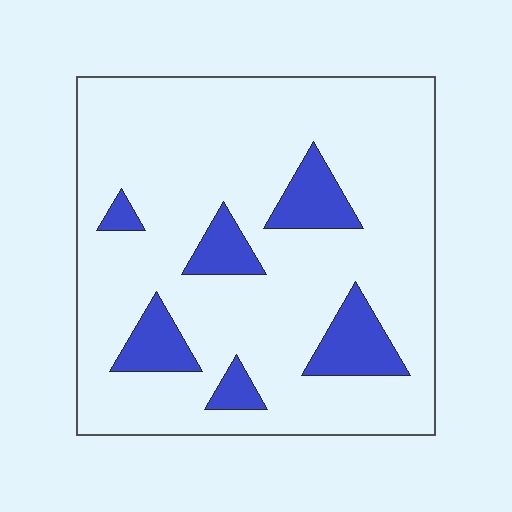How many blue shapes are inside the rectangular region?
6.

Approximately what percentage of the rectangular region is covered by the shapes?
Approximately 15%.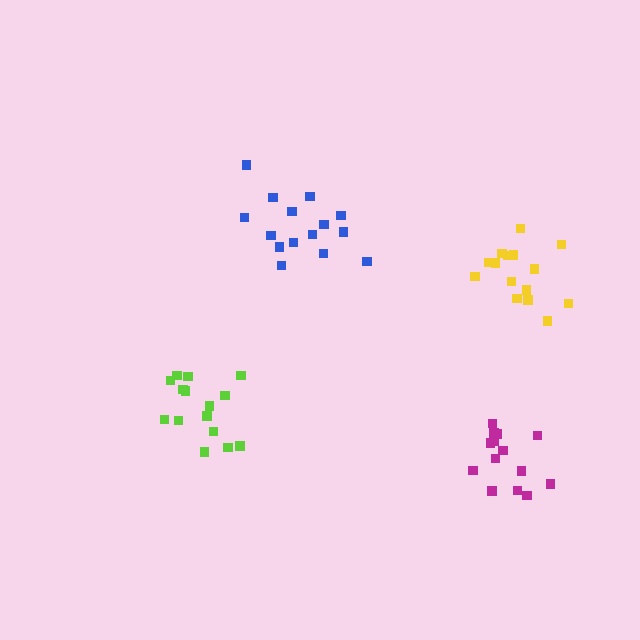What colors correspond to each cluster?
The clusters are colored: blue, magenta, lime, yellow.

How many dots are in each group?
Group 1: 15 dots, Group 2: 14 dots, Group 3: 15 dots, Group 4: 15 dots (59 total).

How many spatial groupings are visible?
There are 4 spatial groupings.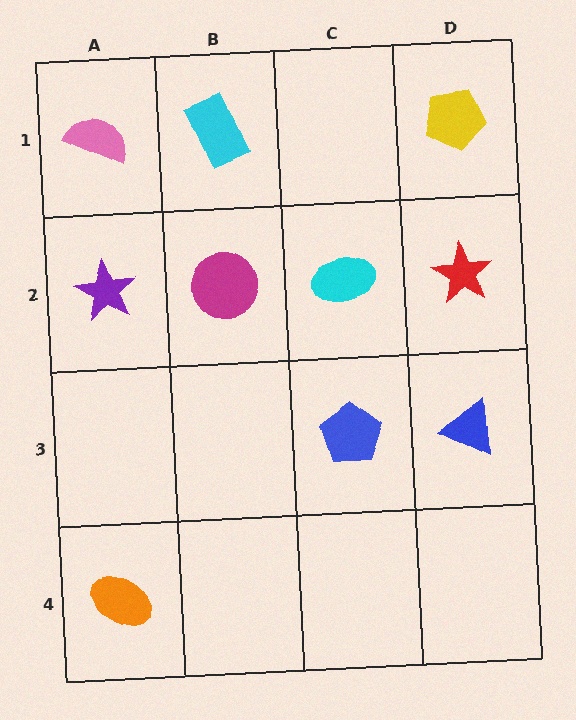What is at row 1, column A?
A pink semicircle.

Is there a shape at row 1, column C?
No, that cell is empty.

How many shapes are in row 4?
1 shape.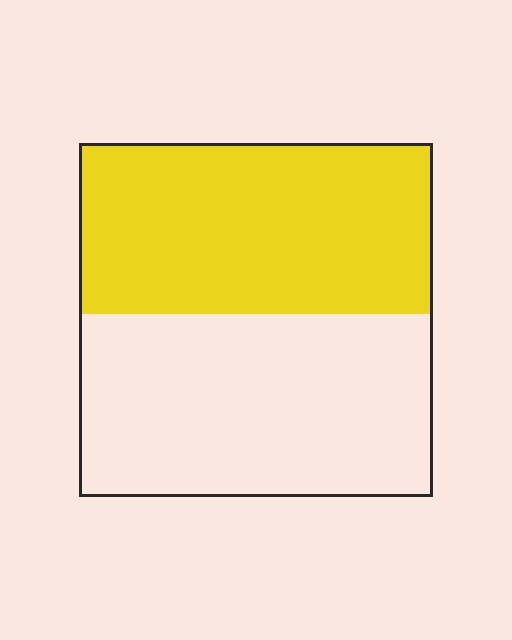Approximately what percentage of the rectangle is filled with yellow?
Approximately 50%.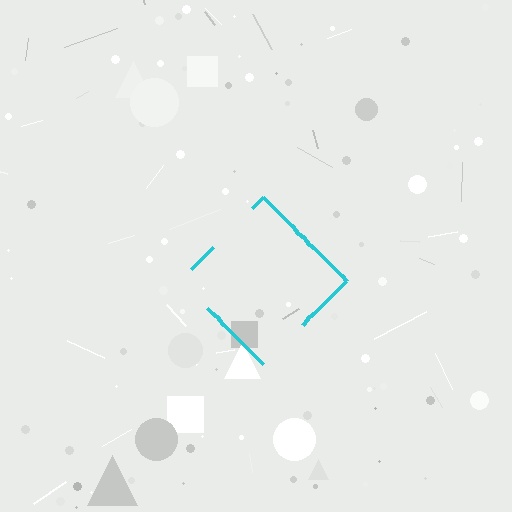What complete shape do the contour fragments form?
The contour fragments form a diamond.